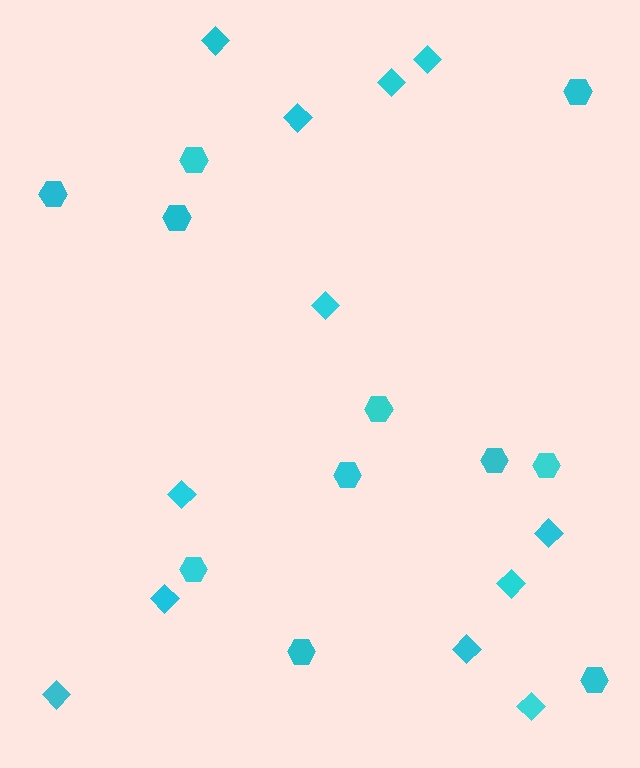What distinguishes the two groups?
There are 2 groups: one group of diamonds (12) and one group of hexagons (11).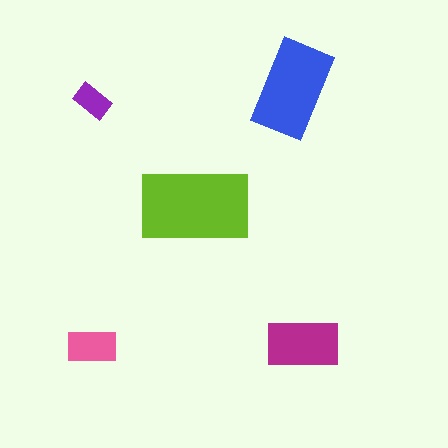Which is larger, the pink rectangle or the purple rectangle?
The pink one.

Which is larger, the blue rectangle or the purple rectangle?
The blue one.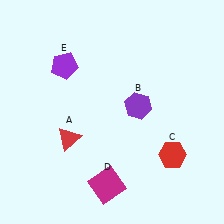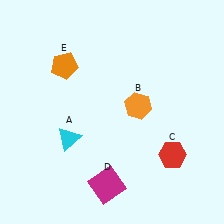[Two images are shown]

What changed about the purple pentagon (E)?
In Image 1, E is purple. In Image 2, it changed to orange.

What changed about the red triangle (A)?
In Image 1, A is red. In Image 2, it changed to cyan.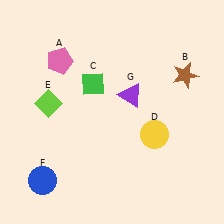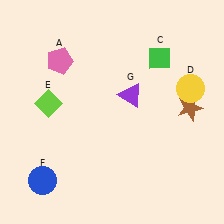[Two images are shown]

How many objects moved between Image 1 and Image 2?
3 objects moved between the two images.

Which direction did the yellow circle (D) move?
The yellow circle (D) moved up.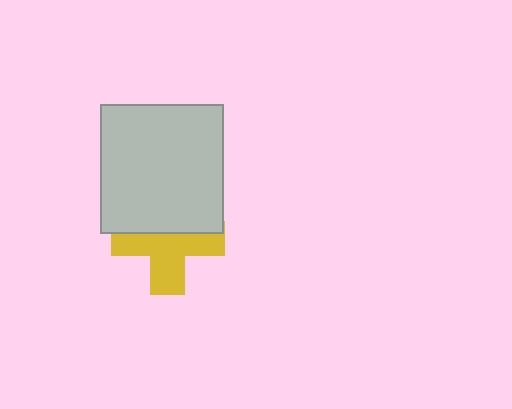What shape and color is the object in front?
The object in front is a light gray rectangle.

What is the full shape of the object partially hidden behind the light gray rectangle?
The partially hidden object is a yellow cross.